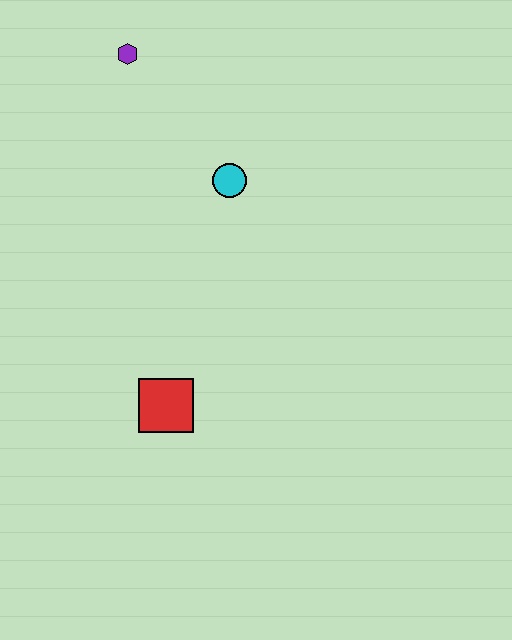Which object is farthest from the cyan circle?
The red square is farthest from the cyan circle.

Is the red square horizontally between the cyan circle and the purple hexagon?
Yes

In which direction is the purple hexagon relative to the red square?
The purple hexagon is above the red square.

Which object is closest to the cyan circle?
The purple hexagon is closest to the cyan circle.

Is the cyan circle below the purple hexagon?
Yes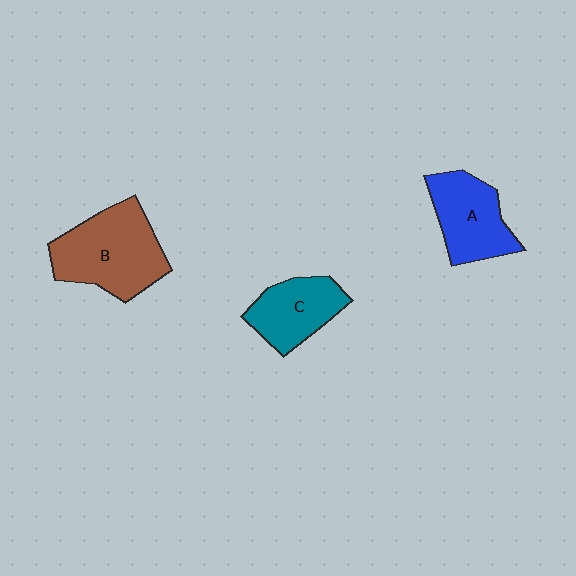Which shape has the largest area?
Shape B (brown).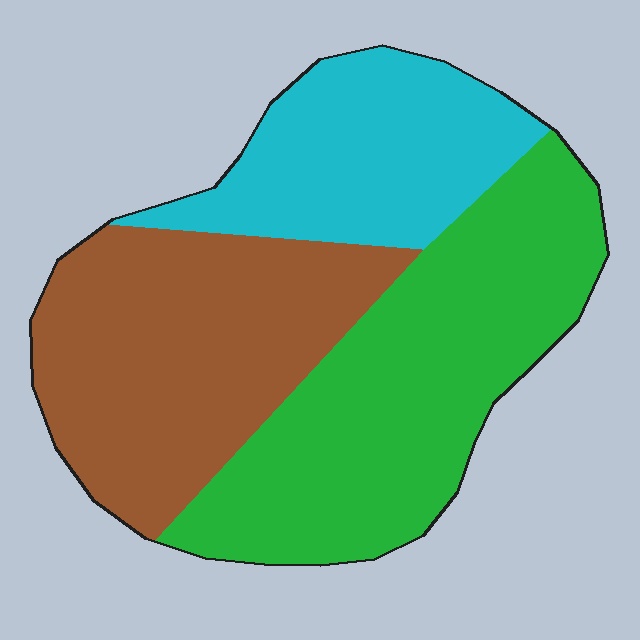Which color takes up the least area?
Cyan, at roughly 25%.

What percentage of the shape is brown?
Brown covers 35% of the shape.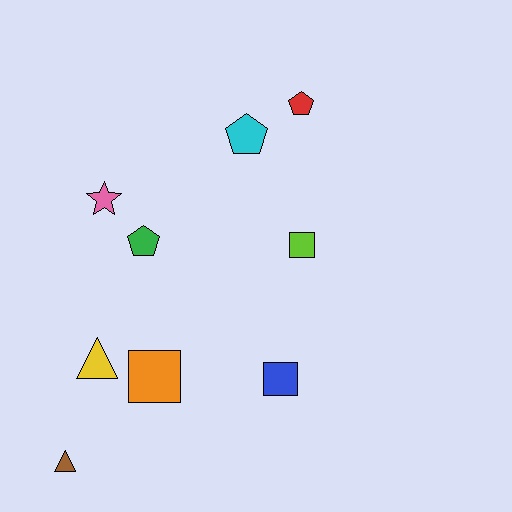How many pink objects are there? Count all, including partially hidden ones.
There is 1 pink object.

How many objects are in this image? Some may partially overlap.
There are 9 objects.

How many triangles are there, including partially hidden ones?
There are 2 triangles.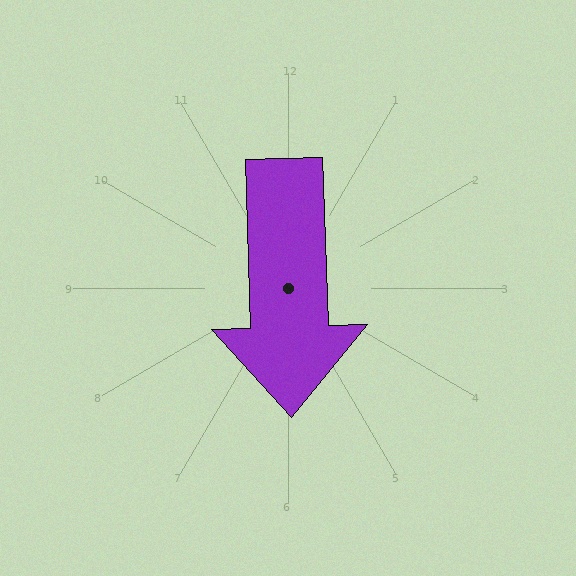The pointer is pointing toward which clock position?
Roughly 6 o'clock.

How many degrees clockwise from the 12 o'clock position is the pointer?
Approximately 178 degrees.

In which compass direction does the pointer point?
South.